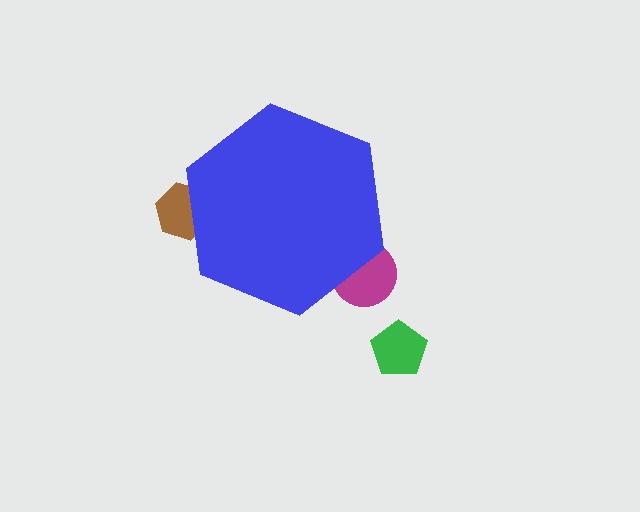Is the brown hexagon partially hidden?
Yes, the brown hexagon is partially hidden behind the blue hexagon.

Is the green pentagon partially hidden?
No, the green pentagon is fully visible.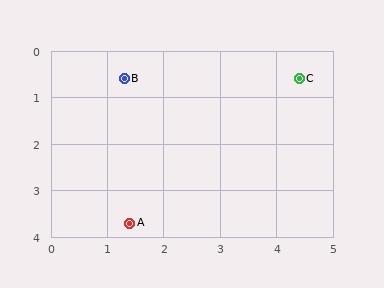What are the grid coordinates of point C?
Point C is at approximately (4.4, 0.6).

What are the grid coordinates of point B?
Point B is at approximately (1.3, 0.6).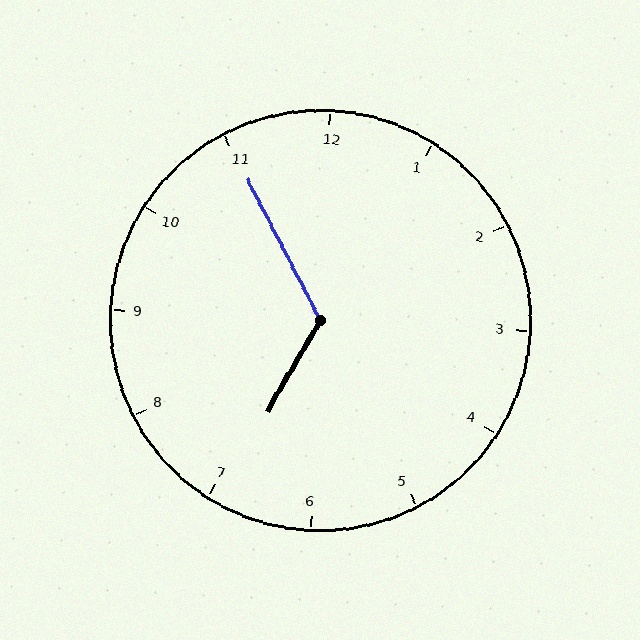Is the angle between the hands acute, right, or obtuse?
It is obtuse.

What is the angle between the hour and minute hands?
Approximately 122 degrees.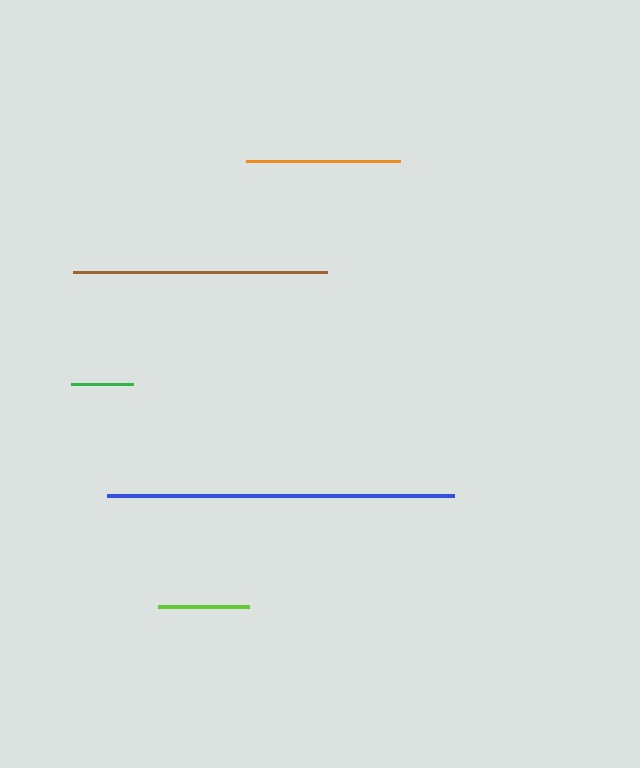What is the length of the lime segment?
The lime segment is approximately 92 pixels long.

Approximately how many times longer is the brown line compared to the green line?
The brown line is approximately 4.1 times the length of the green line.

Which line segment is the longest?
The blue line is the longest at approximately 347 pixels.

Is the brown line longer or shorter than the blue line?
The blue line is longer than the brown line.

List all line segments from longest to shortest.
From longest to shortest: blue, brown, orange, lime, green.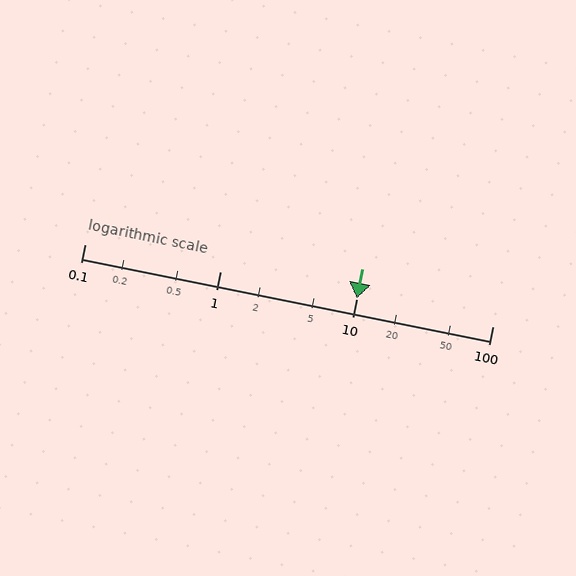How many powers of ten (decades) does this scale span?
The scale spans 3 decades, from 0.1 to 100.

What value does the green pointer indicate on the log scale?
The pointer indicates approximately 10.